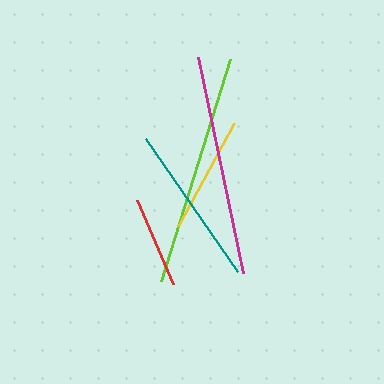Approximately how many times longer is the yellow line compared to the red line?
The yellow line is approximately 1.3 times the length of the red line.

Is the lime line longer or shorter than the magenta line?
The lime line is longer than the magenta line.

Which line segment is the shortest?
The red line is the shortest at approximately 91 pixels.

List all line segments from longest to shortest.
From longest to shortest: lime, magenta, teal, yellow, red.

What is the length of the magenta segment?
The magenta segment is approximately 221 pixels long.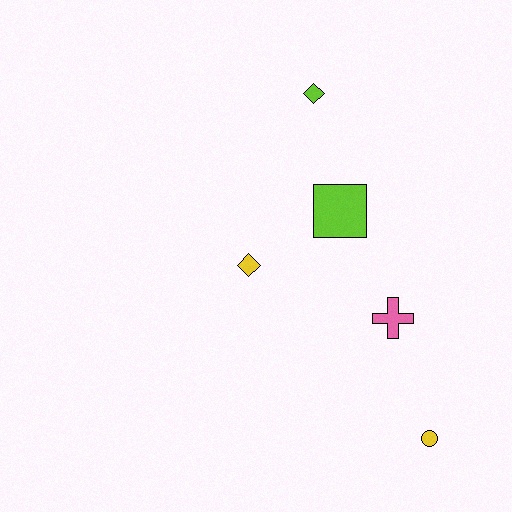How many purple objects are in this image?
There are no purple objects.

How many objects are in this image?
There are 5 objects.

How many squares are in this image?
There is 1 square.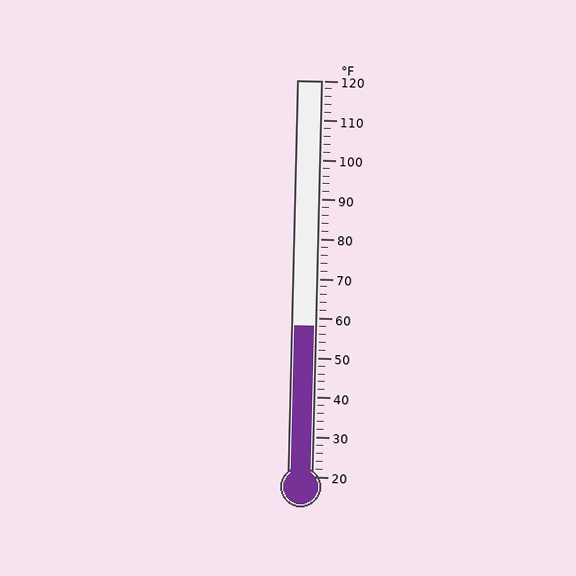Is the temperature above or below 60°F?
The temperature is below 60°F.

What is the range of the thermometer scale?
The thermometer scale ranges from 20°F to 120°F.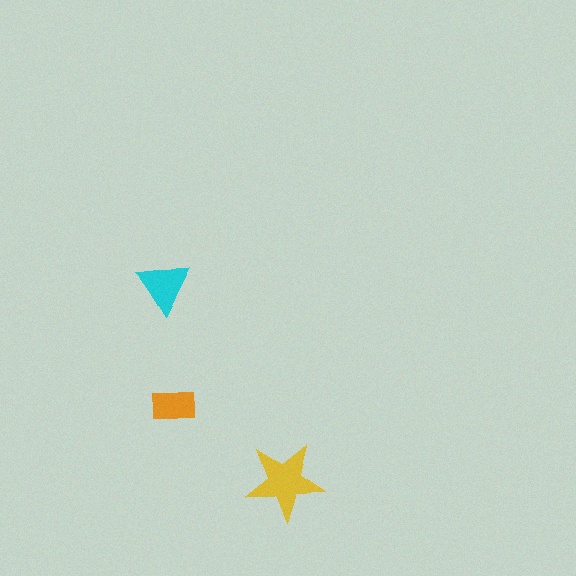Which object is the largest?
The yellow star.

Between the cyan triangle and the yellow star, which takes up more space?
The yellow star.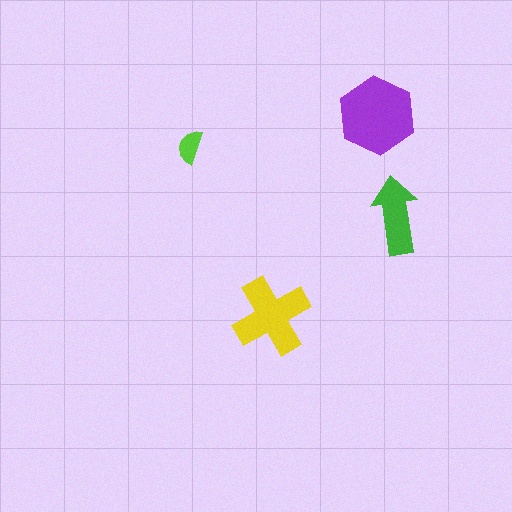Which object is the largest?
The purple hexagon.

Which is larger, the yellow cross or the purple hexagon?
The purple hexagon.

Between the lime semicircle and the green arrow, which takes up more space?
The green arrow.